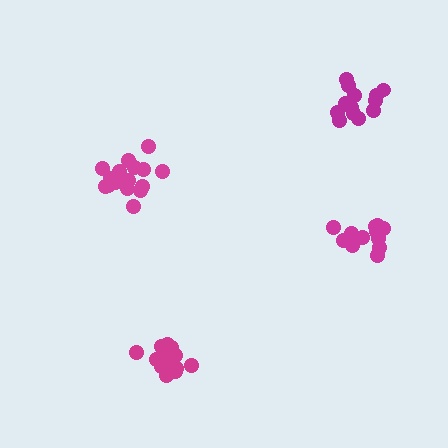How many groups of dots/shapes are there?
There are 4 groups.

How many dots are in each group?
Group 1: 14 dots, Group 2: 13 dots, Group 3: 17 dots, Group 4: 15 dots (59 total).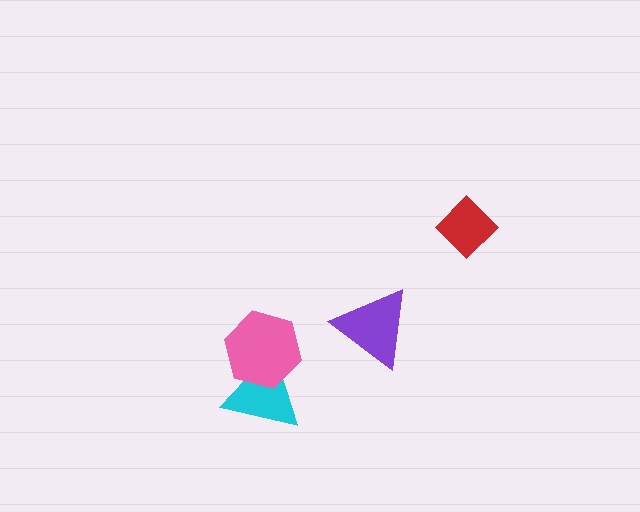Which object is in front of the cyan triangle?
The pink hexagon is in front of the cyan triangle.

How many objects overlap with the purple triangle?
0 objects overlap with the purple triangle.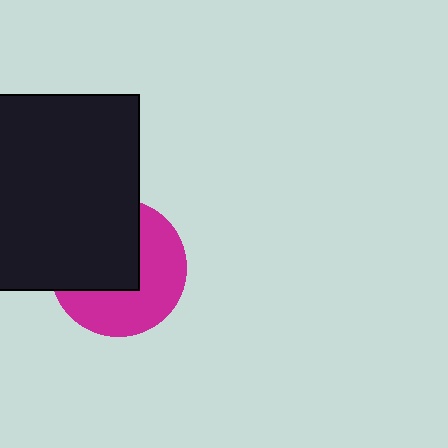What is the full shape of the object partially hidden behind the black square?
The partially hidden object is a magenta circle.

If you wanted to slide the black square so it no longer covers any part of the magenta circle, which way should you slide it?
Slide it toward the upper-left — that is the most direct way to separate the two shapes.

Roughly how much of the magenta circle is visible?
About half of it is visible (roughly 51%).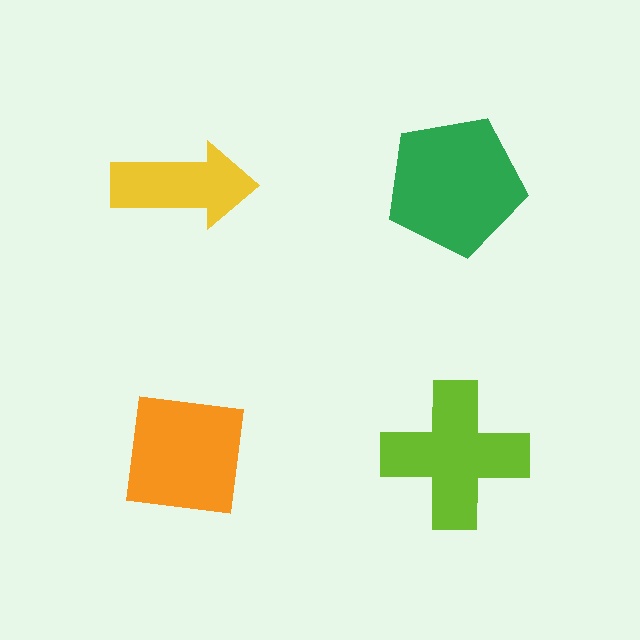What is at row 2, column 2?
A lime cross.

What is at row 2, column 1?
An orange square.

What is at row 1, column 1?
A yellow arrow.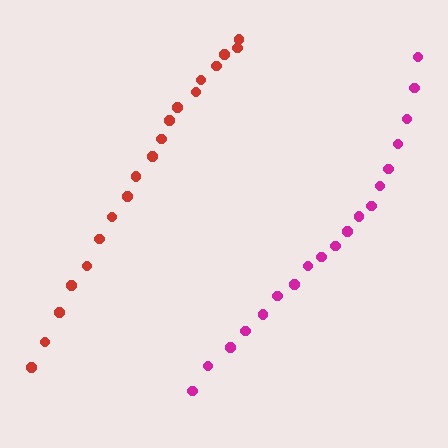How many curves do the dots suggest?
There are 2 distinct paths.